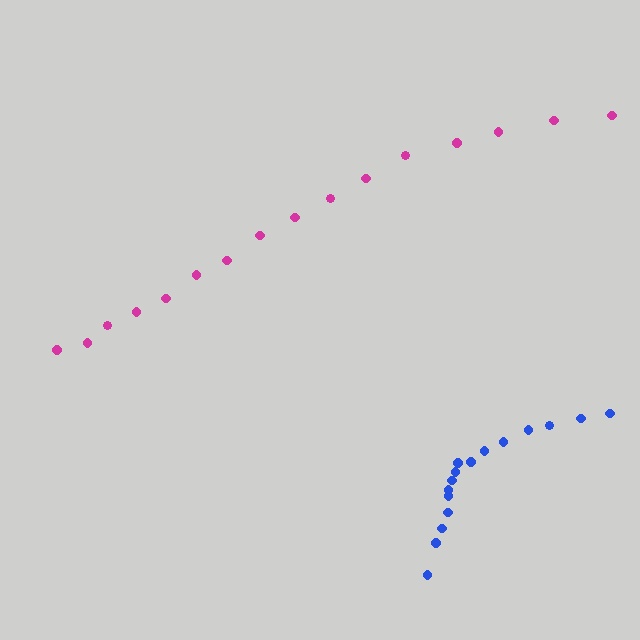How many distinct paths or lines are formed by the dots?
There are 2 distinct paths.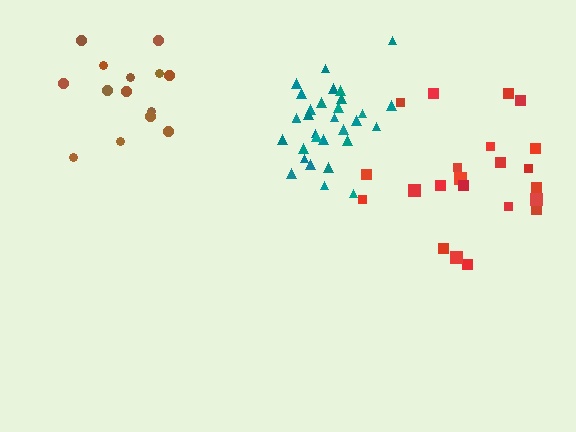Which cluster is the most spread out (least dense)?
Red.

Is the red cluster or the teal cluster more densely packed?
Teal.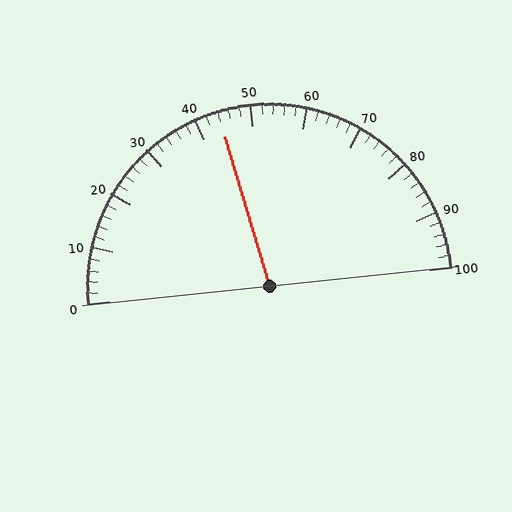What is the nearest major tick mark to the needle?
The nearest major tick mark is 40.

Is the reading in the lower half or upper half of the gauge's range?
The reading is in the lower half of the range (0 to 100).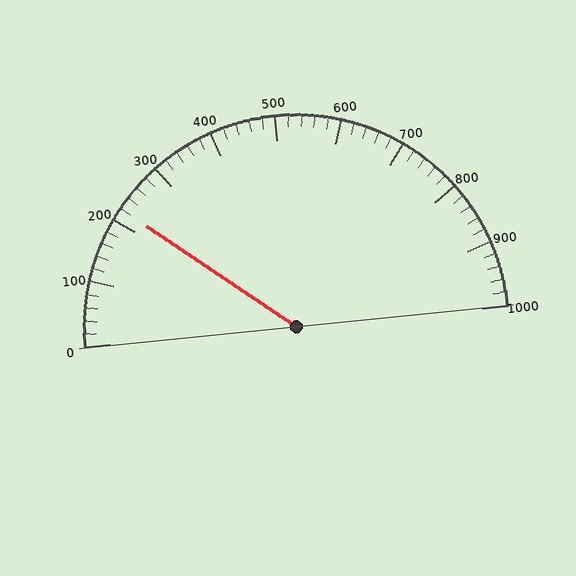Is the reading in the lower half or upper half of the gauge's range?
The reading is in the lower half of the range (0 to 1000).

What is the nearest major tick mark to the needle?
The nearest major tick mark is 200.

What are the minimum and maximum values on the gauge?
The gauge ranges from 0 to 1000.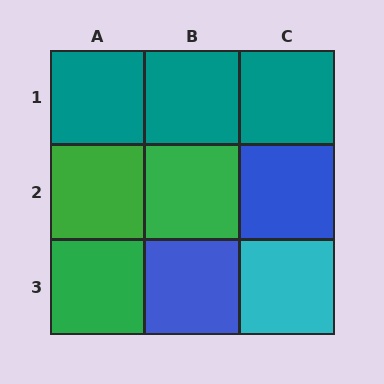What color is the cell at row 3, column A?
Green.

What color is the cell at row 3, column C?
Cyan.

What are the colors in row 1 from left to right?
Teal, teal, teal.